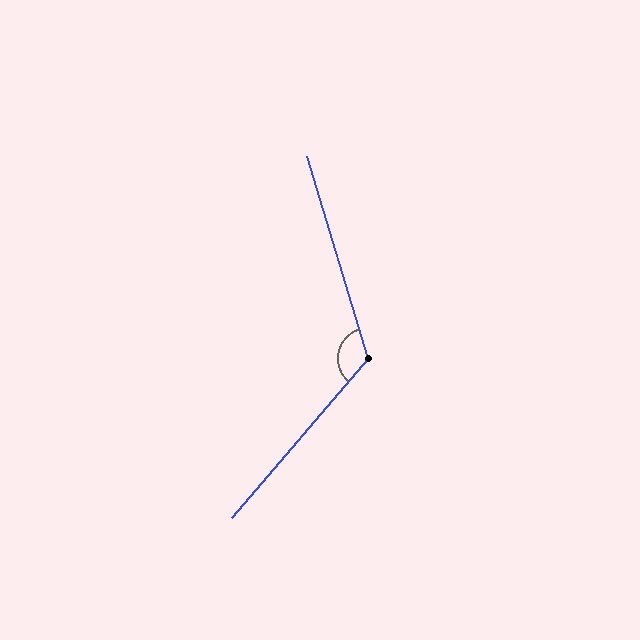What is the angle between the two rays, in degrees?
Approximately 122 degrees.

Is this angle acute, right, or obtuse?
It is obtuse.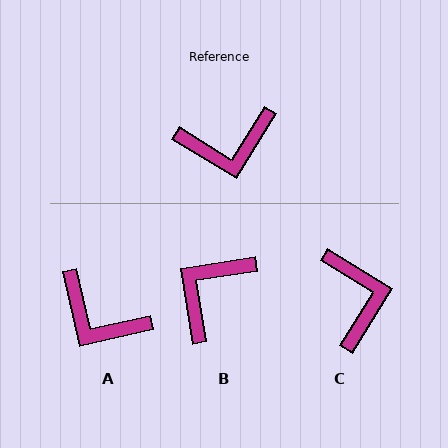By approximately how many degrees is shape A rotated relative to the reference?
Approximately 46 degrees clockwise.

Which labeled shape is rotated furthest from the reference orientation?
B, about 140 degrees away.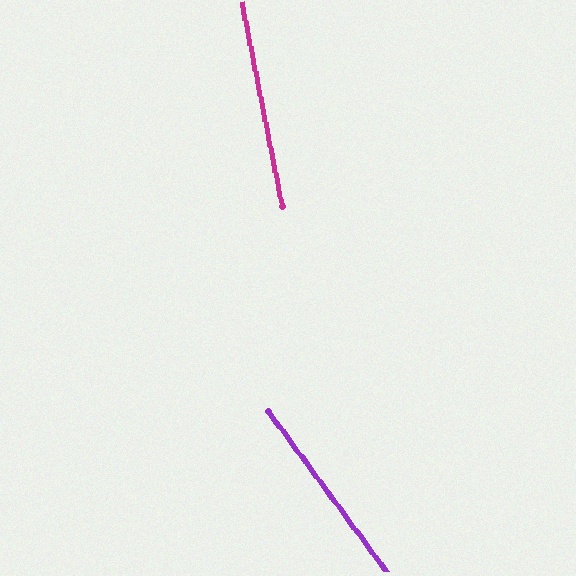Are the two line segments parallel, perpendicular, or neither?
Neither parallel nor perpendicular — they differ by about 25°.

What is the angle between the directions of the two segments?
Approximately 25 degrees.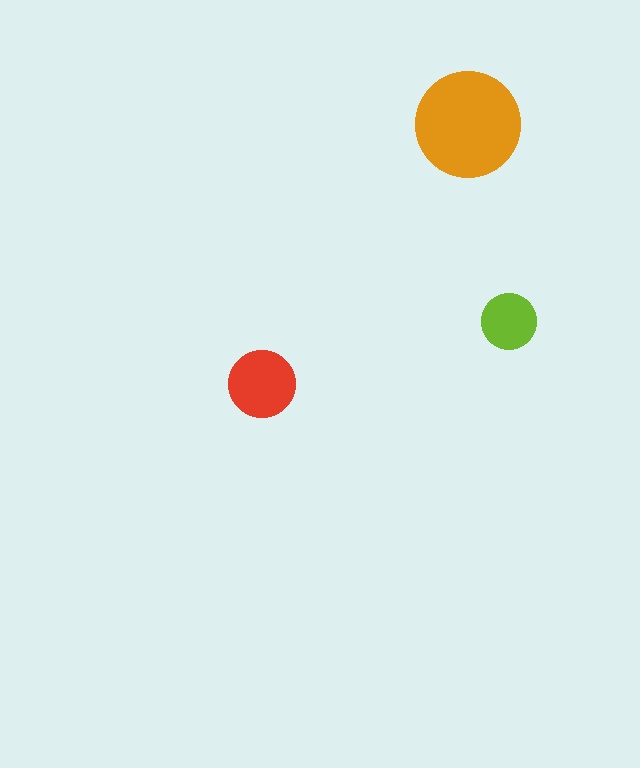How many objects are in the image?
There are 3 objects in the image.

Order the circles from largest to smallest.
the orange one, the red one, the lime one.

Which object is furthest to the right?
The lime circle is rightmost.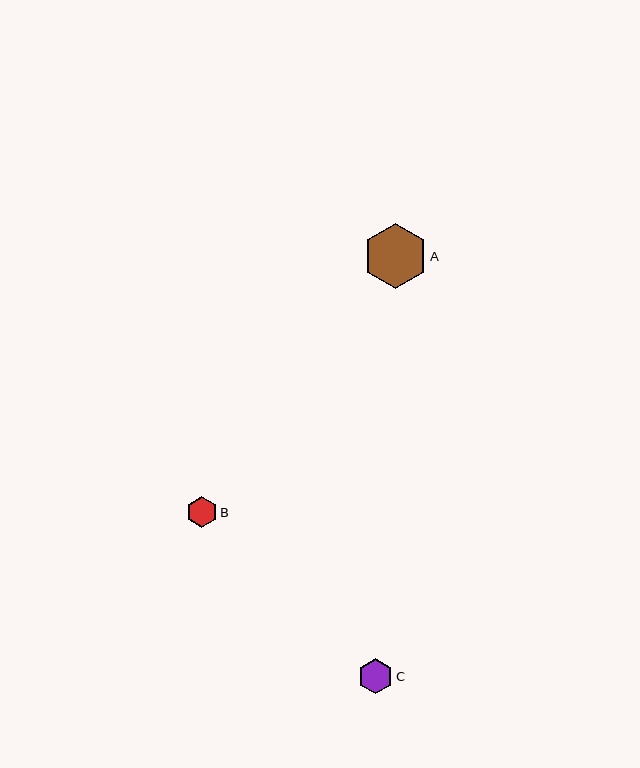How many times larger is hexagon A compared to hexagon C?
Hexagon A is approximately 1.8 times the size of hexagon C.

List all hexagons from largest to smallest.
From largest to smallest: A, C, B.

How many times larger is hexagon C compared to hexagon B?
Hexagon C is approximately 1.1 times the size of hexagon B.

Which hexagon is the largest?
Hexagon A is the largest with a size of approximately 64 pixels.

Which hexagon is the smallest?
Hexagon B is the smallest with a size of approximately 31 pixels.